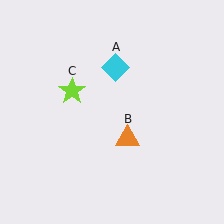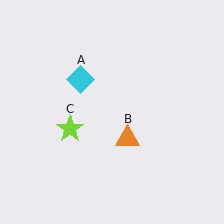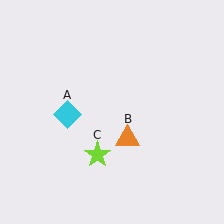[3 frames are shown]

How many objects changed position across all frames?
2 objects changed position: cyan diamond (object A), lime star (object C).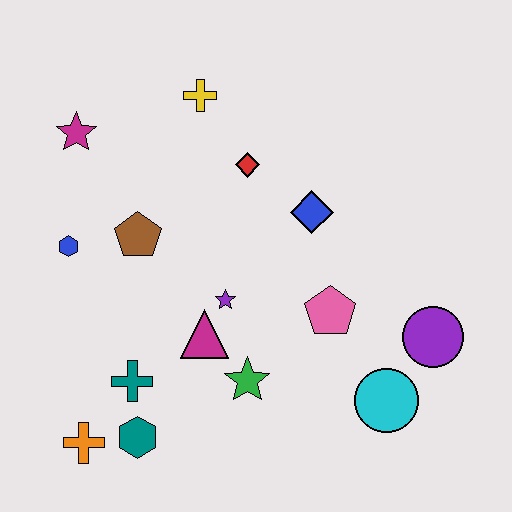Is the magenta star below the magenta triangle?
No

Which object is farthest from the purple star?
The magenta star is farthest from the purple star.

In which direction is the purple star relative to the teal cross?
The purple star is to the right of the teal cross.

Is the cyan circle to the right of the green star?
Yes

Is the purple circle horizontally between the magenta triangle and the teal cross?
No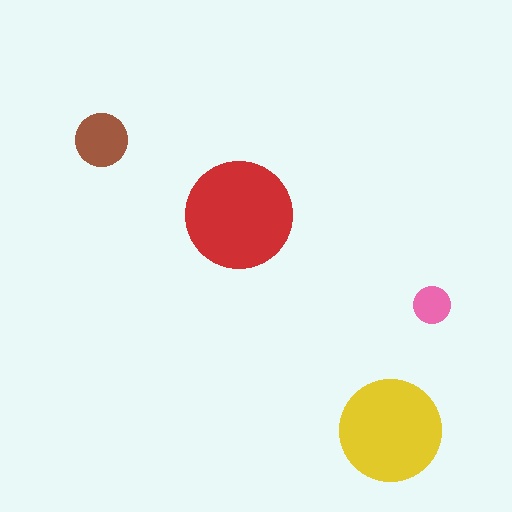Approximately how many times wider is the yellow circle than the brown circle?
About 2 times wider.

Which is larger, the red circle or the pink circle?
The red one.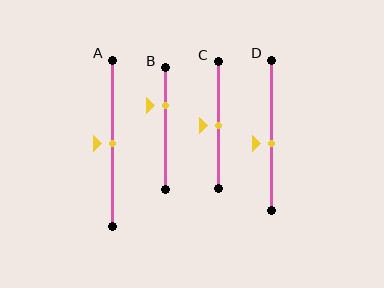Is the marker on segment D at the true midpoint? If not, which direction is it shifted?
No, the marker on segment D is shifted downward by about 6% of the segment length.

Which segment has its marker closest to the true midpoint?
Segment A has its marker closest to the true midpoint.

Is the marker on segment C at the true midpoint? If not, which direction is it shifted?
Yes, the marker on segment C is at the true midpoint.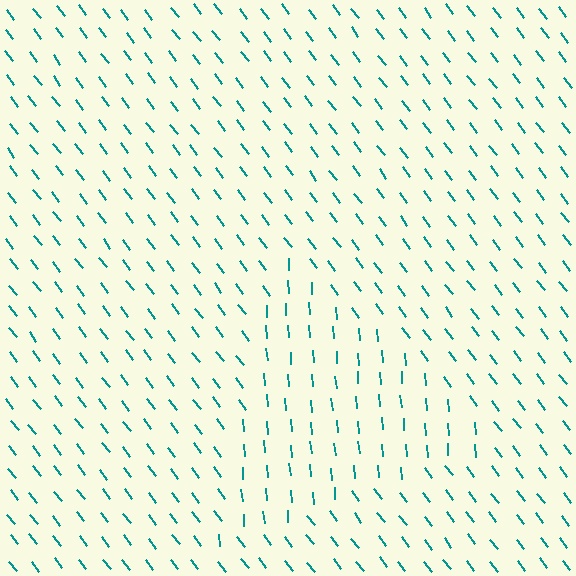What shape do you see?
I see a triangle.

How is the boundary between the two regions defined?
The boundary is defined purely by a change in line orientation (approximately 33 degrees difference). All lines are the same color and thickness.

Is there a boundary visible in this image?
Yes, there is a texture boundary formed by a change in line orientation.